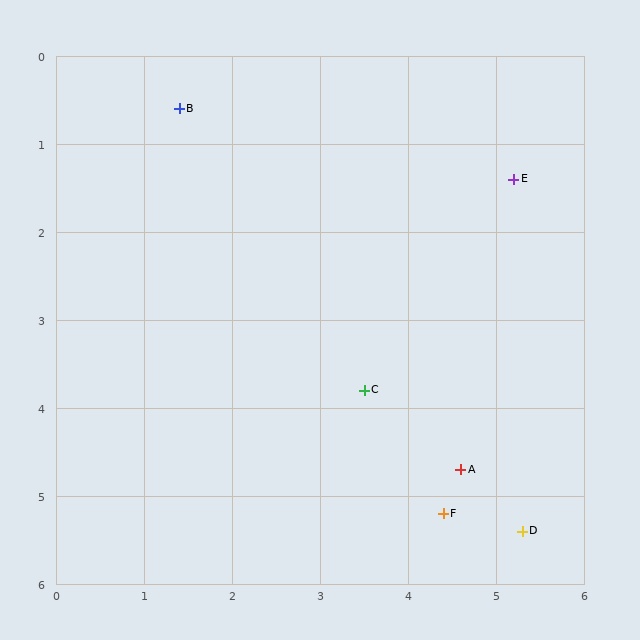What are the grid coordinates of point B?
Point B is at approximately (1.4, 0.6).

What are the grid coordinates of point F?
Point F is at approximately (4.4, 5.2).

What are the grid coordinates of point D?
Point D is at approximately (5.3, 5.4).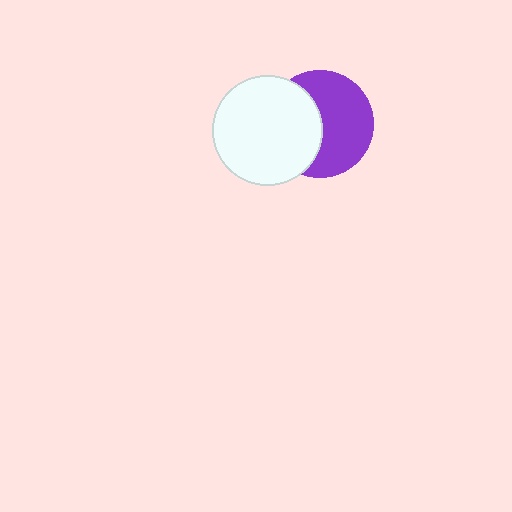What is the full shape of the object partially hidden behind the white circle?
The partially hidden object is a purple circle.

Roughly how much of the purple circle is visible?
About half of it is visible (roughly 58%).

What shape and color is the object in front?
The object in front is a white circle.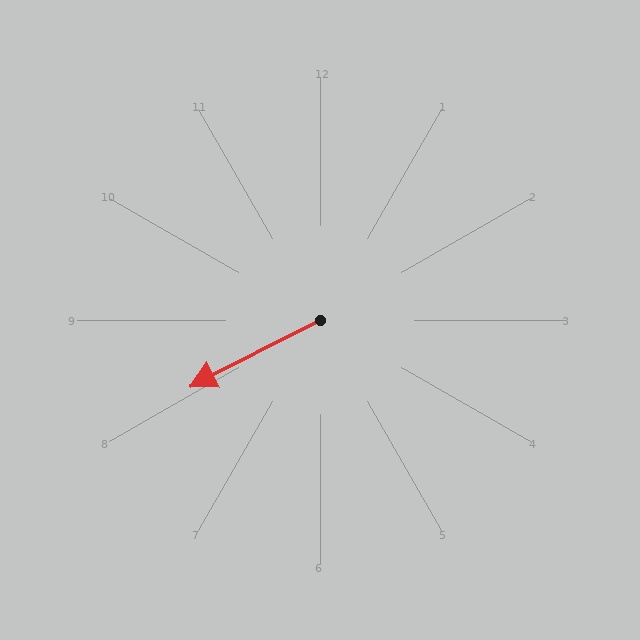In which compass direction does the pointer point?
Southwest.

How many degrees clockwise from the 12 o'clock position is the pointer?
Approximately 243 degrees.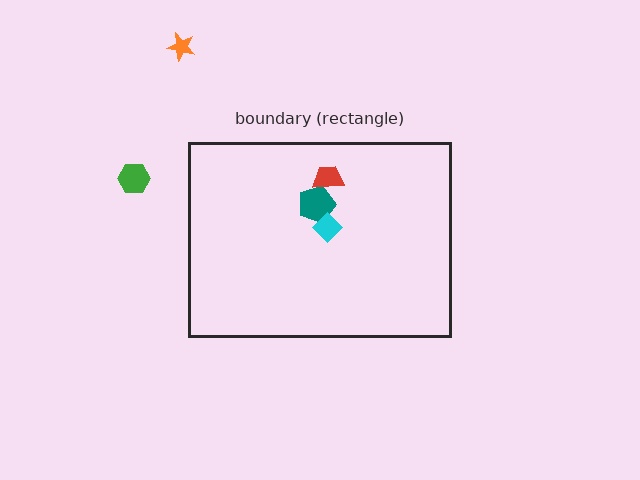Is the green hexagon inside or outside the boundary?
Outside.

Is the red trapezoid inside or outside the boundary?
Inside.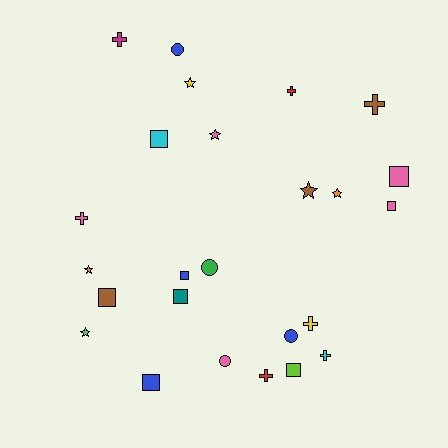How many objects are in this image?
There are 25 objects.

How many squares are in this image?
There are 8 squares.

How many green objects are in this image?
There is 1 green object.